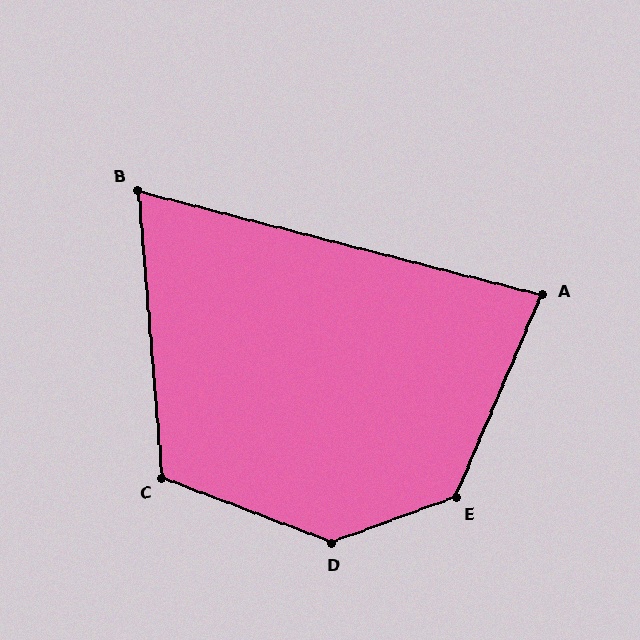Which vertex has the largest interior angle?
D, at approximately 139 degrees.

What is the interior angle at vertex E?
Approximately 133 degrees (obtuse).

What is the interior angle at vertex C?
Approximately 116 degrees (obtuse).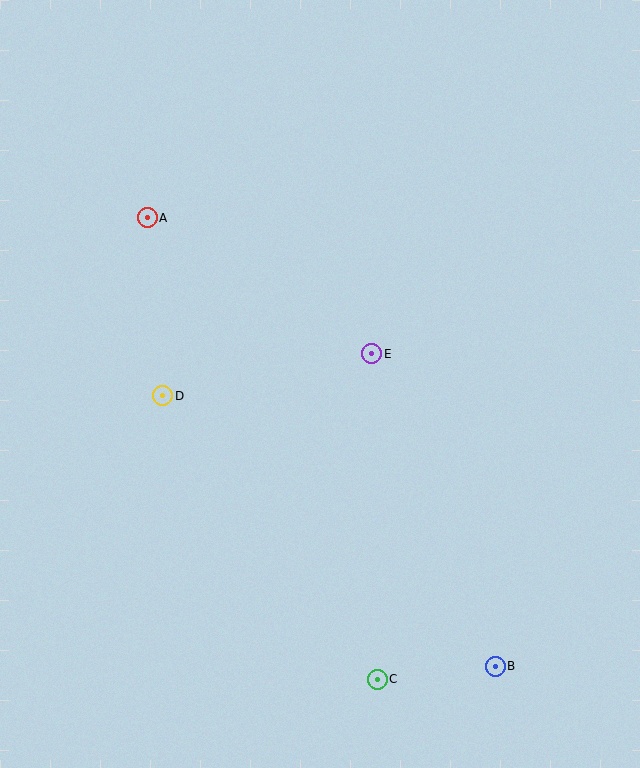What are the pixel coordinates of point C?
Point C is at (377, 679).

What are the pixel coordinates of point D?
Point D is at (163, 396).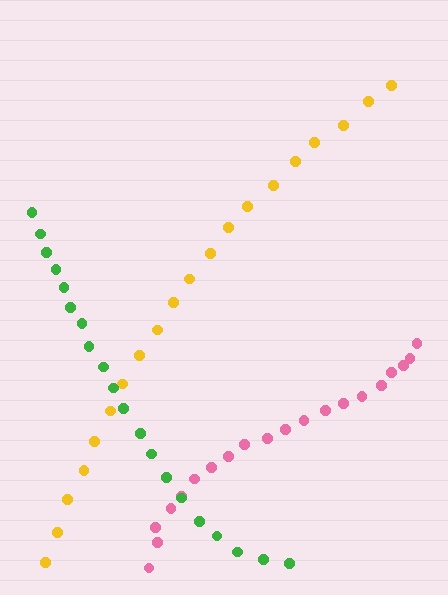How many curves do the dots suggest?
There are 3 distinct paths.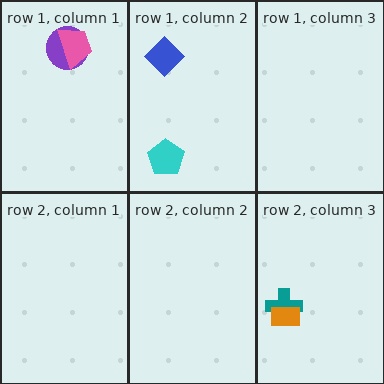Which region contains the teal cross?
The row 2, column 3 region.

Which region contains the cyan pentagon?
The row 1, column 2 region.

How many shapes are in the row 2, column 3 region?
2.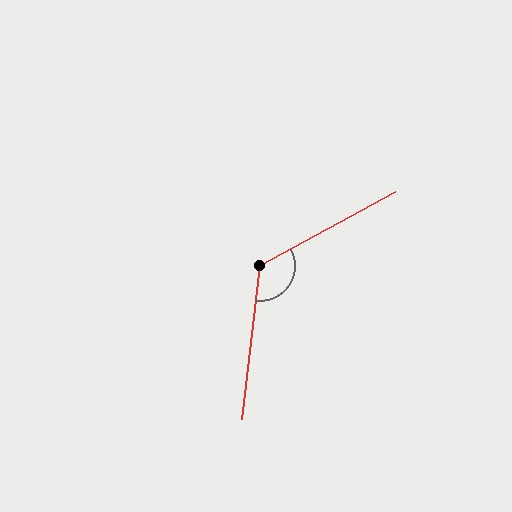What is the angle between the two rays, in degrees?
Approximately 125 degrees.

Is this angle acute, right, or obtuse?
It is obtuse.